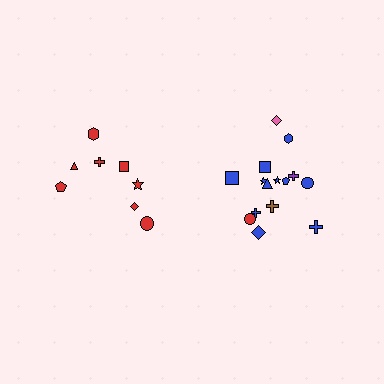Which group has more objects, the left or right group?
The right group.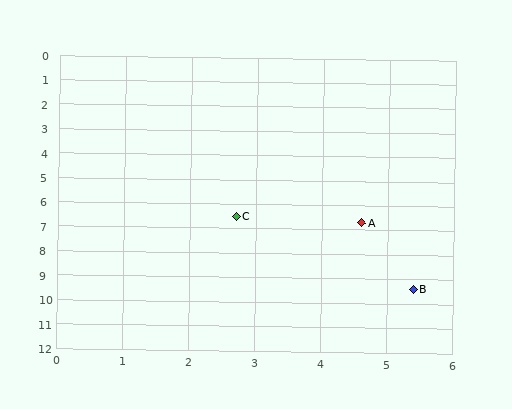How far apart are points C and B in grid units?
Points C and B are about 4.0 grid units apart.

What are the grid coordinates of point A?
Point A is at approximately (4.6, 6.7).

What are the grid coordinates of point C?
Point C is at approximately (2.7, 6.5).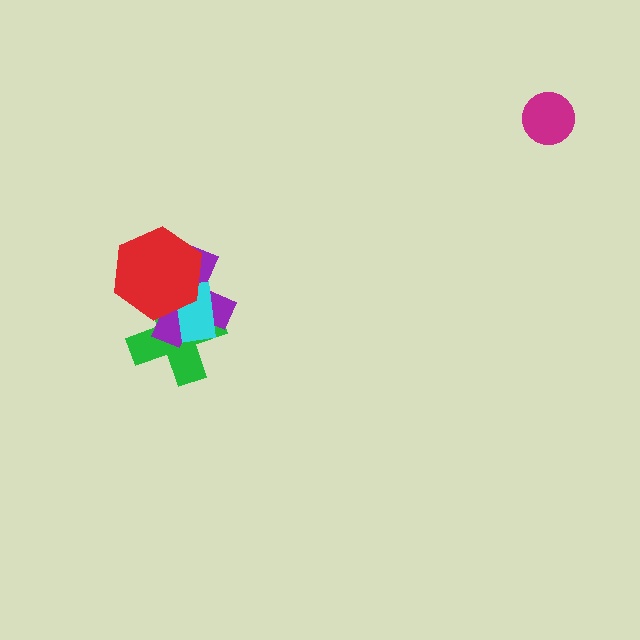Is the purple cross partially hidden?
Yes, it is partially covered by another shape.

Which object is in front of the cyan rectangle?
The red hexagon is in front of the cyan rectangle.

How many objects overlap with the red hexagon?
3 objects overlap with the red hexagon.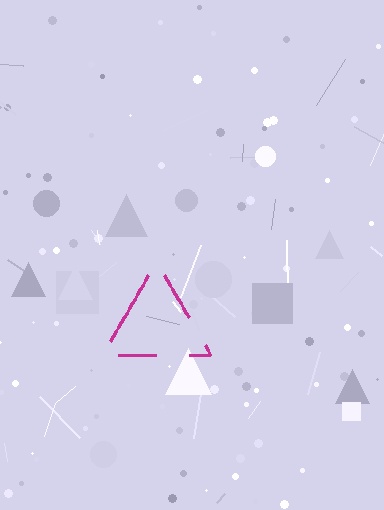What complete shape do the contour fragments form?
The contour fragments form a triangle.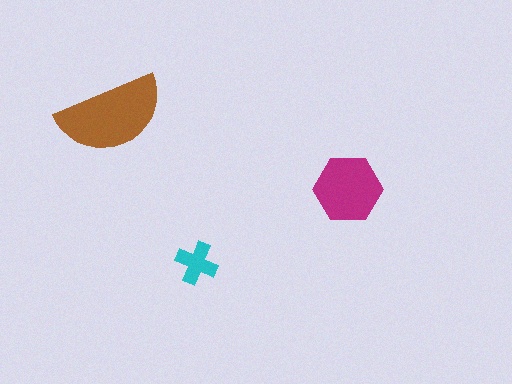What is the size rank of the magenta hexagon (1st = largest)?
2nd.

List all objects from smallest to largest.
The cyan cross, the magenta hexagon, the brown semicircle.